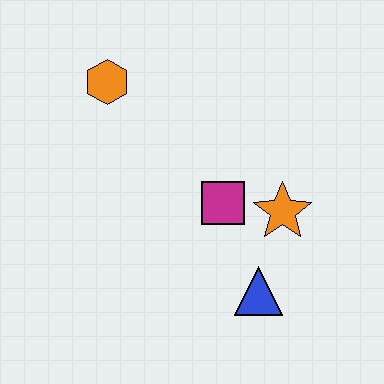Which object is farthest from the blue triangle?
The orange hexagon is farthest from the blue triangle.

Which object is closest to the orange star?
The magenta square is closest to the orange star.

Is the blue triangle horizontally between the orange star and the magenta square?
Yes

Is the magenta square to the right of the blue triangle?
No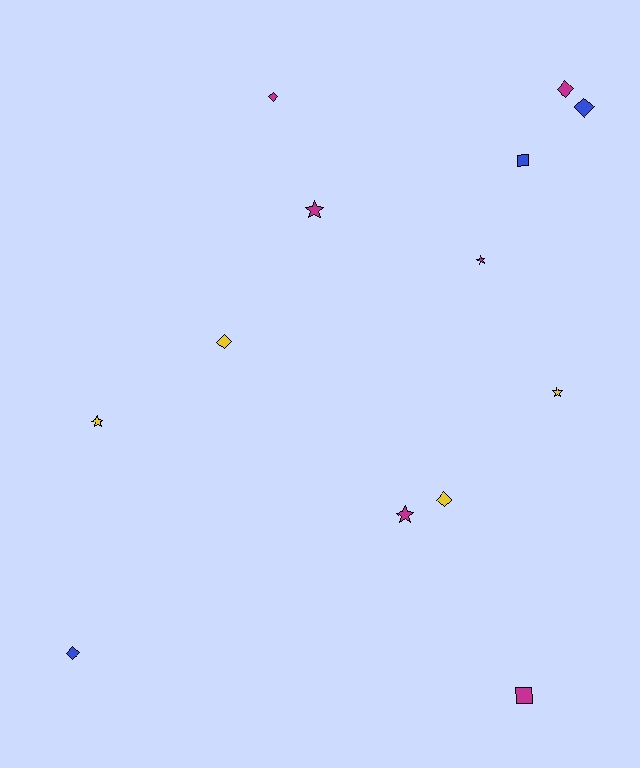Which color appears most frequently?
Magenta, with 6 objects.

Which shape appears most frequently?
Diamond, with 6 objects.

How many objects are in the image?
There are 13 objects.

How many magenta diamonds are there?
There are 2 magenta diamonds.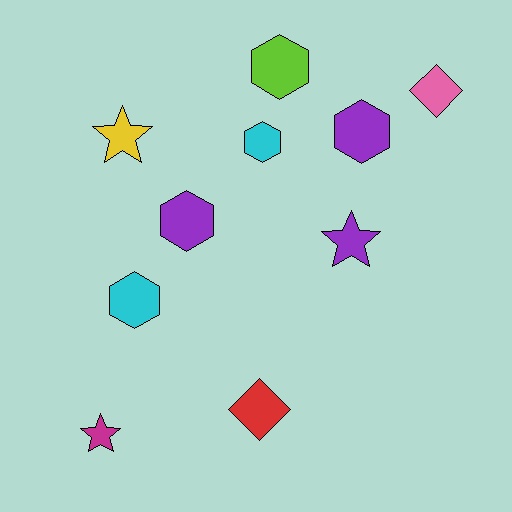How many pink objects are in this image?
There is 1 pink object.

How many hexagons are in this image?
There are 5 hexagons.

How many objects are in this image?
There are 10 objects.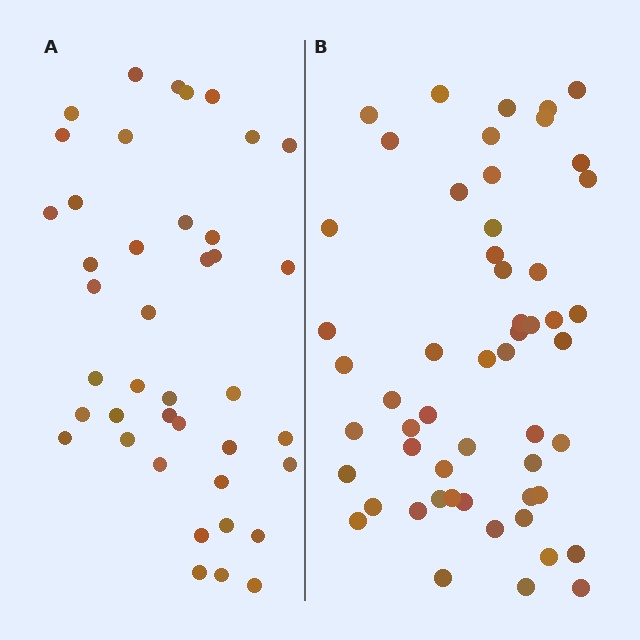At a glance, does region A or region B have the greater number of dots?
Region B (the right region) has more dots.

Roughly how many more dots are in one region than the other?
Region B has approximately 15 more dots than region A.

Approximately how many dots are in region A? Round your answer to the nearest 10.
About 40 dots. (The exact count is 41, which rounds to 40.)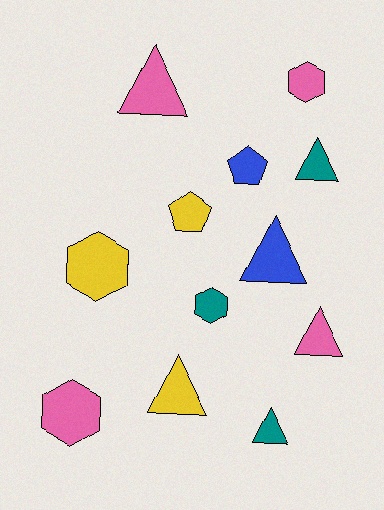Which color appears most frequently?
Pink, with 4 objects.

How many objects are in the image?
There are 12 objects.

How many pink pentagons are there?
There are no pink pentagons.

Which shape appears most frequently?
Triangle, with 6 objects.